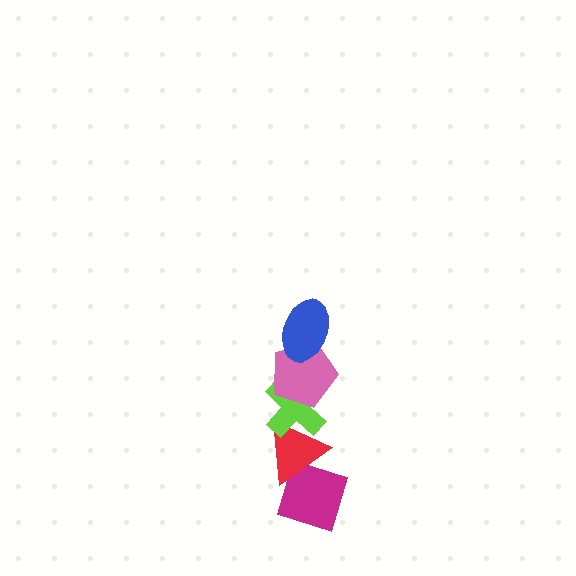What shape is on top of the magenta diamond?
The red triangle is on top of the magenta diamond.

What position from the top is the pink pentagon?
The pink pentagon is 2nd from the top.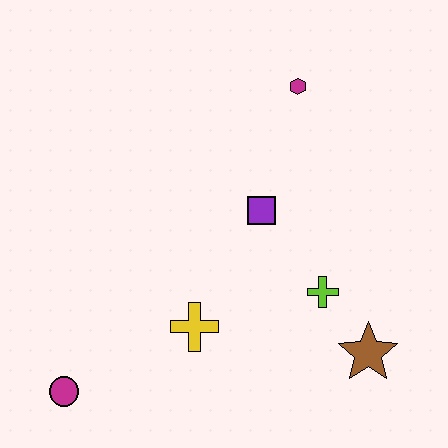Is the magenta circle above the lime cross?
No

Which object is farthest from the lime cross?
The magenta circle is farthest from the lime cross.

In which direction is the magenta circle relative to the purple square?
The magenta circle is to the left of the purple square.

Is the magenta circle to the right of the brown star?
No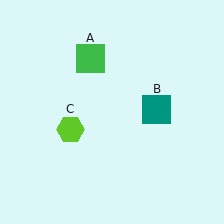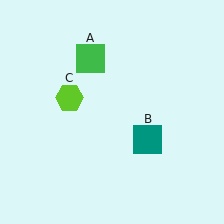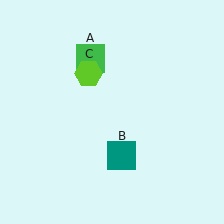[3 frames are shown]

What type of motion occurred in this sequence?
The teal square (object B), lime hexagon (object C) rotated clockwise around the center of the scene.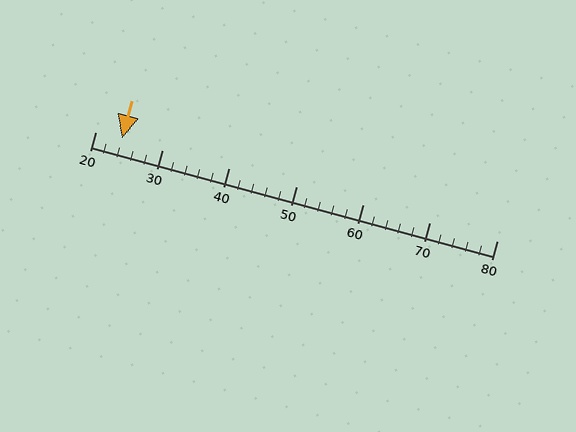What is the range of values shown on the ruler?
The ruler shows values from 20 to 80.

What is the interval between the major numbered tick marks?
The major tick marks are spaced 10 units apart.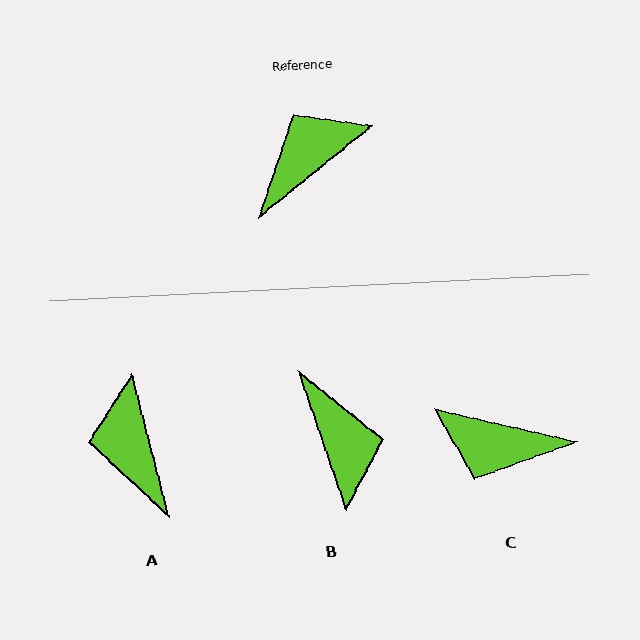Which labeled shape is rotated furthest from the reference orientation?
C, about 128 degrees away.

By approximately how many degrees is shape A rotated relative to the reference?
Approximately 65 degrees counter-clockwise.